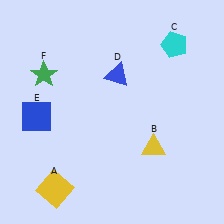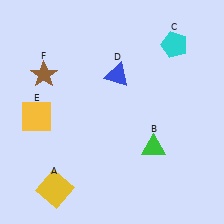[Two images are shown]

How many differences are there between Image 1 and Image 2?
There are 3 differences between the two images.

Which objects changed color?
B changed from yellow to green. E changed from blue to yellow. F changed from green to brown.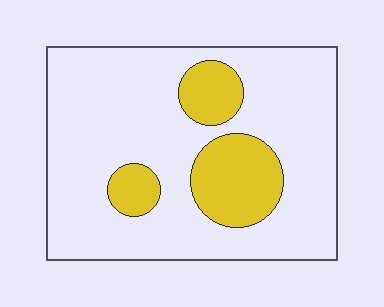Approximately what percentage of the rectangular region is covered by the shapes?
Approximately 20%.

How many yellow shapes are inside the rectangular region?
3.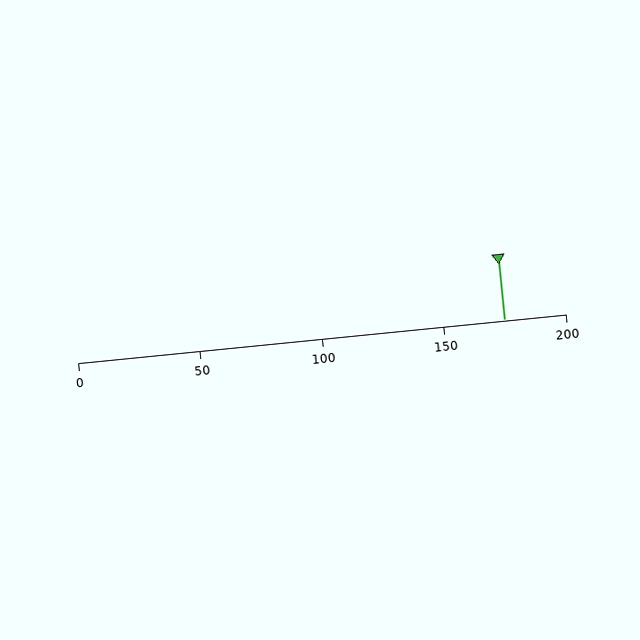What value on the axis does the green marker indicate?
The marker indicates approximately 175.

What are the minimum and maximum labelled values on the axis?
The axis runs from 0 to 200.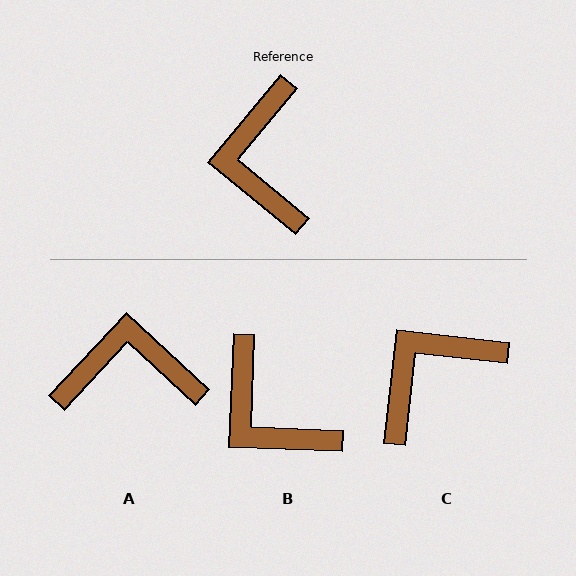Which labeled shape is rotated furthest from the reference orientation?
A, about 93 degrees away.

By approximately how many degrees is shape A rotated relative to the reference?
Approximately 93 degrees clockwise.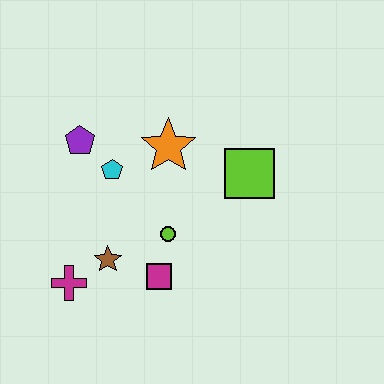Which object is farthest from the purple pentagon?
The lime square is farthest from the purple pentagon.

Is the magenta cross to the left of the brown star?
Yes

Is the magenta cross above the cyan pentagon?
No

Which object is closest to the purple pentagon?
The cyan pentagon is closest to the purple pentagon.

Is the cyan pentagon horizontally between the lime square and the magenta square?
No